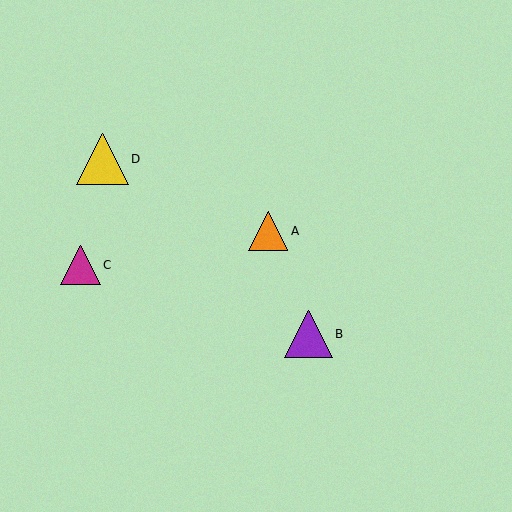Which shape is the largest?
The yellow triangle (labeled D) is the largest.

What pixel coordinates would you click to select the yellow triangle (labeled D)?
Click at (102, 159) to select the yellow triangle D.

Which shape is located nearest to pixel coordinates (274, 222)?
The orange triangle (labeled A) at (268, 231) is nearest to that location.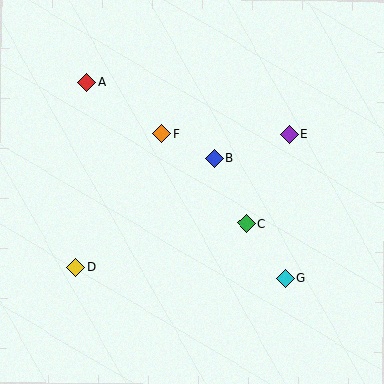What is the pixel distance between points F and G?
The distance between F and G is 190 pixels.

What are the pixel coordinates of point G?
Point G is at (285, 278).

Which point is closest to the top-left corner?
Point A is closest to the top-left corner.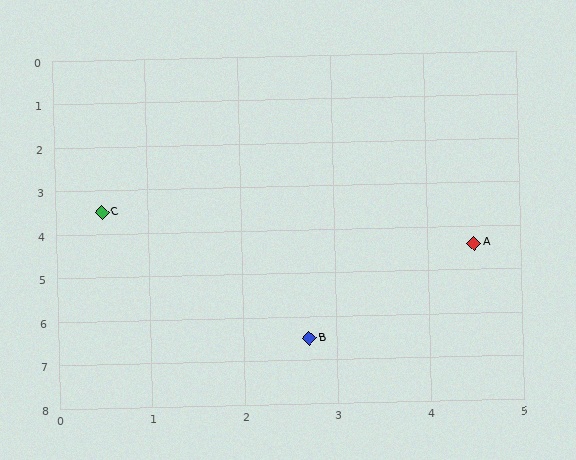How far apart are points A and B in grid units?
Points A and B are about 2.8 grid units apart.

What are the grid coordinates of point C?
Point C is at approximately (0.5, 3.5).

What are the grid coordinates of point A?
Point A is at approximately (4.5, 4.4).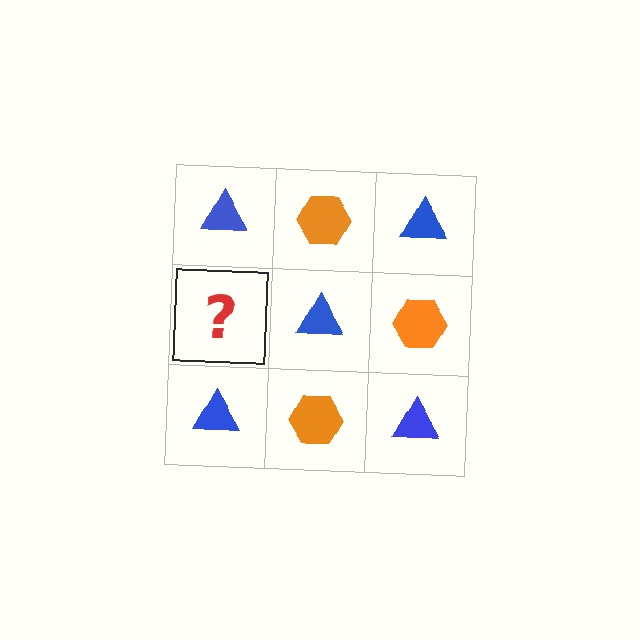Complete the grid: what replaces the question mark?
The question mark should be replaced with an orange hexagon.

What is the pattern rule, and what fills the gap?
The rule is that it alternates blue triangle and orange hexagon in a checkerboard pattern. The gap should be filled with an orange hexagon.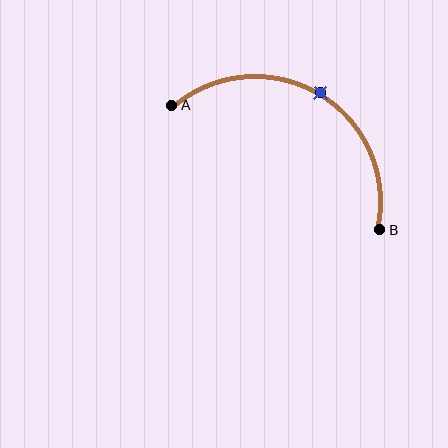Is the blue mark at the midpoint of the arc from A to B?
Yes. The blue mark lies on the arc at equal arc-length from both A and B — it is the arc midpoint.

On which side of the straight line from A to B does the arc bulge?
The arc bulges above the straight line connecting A and B.